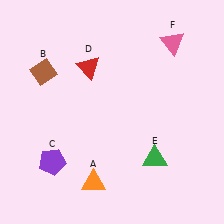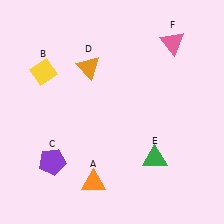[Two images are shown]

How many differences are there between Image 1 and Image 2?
There are 2 differences between the two images.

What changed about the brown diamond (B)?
In Image 1, B is brown. In Image 2, it changed to yellow.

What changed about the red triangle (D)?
In Image 1, D is red. In Image 2, it changed to orange.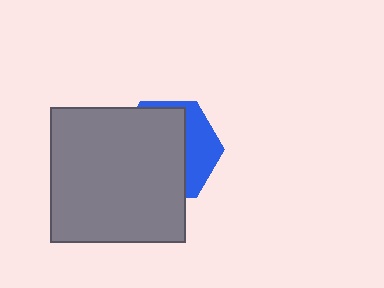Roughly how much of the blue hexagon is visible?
A small part of it is visible (roughly 33%).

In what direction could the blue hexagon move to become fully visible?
The blue hexagon could move right. That would shift it out from behind the gray square entirely.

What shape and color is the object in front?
The object in front is a gray square.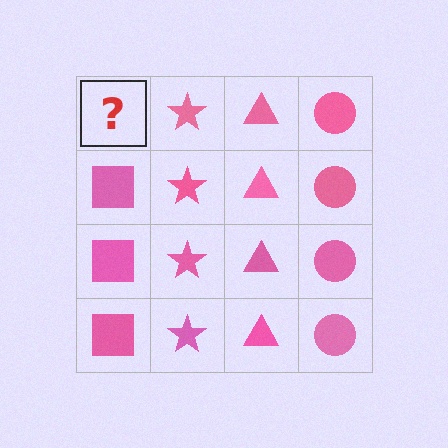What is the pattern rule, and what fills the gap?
The rule is that each column has a consistent shape. The gap should be filled with a pink square.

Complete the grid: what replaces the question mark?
The question mark should be replaced with a pink square.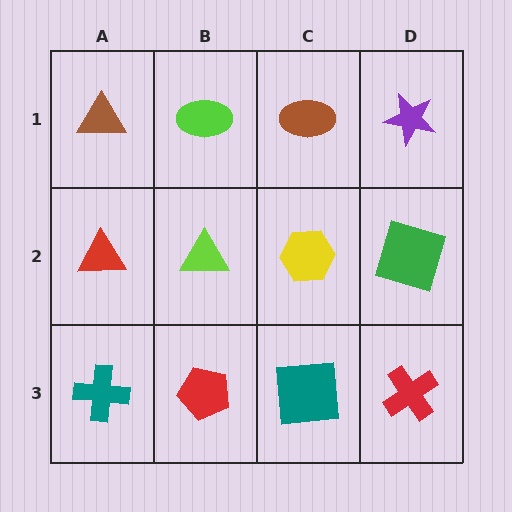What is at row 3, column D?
A red cross.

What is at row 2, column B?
A lime triangle.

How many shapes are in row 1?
4 shapes.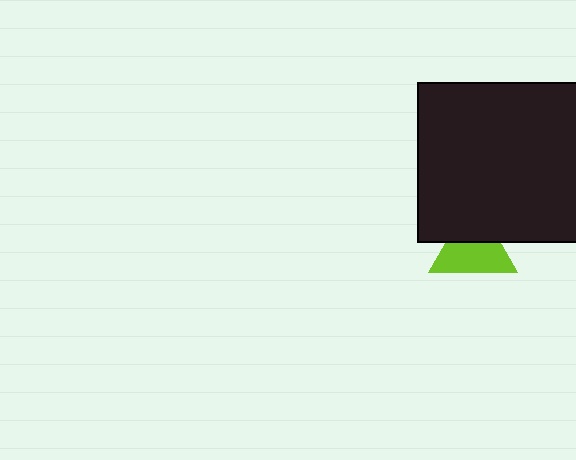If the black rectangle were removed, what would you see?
You would see the complete lime triangle.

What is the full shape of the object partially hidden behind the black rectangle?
The partially hidden object is a lime triangle.